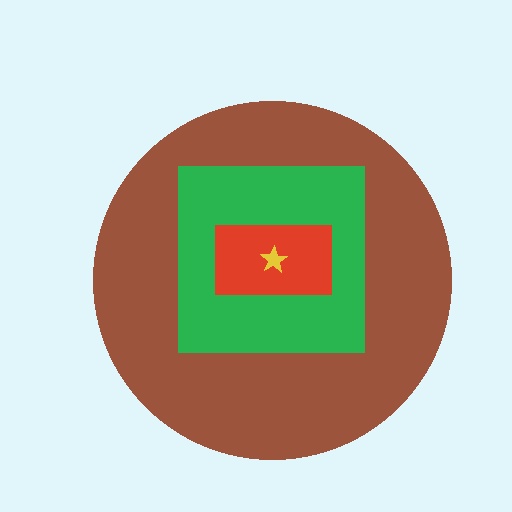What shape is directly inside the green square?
The red rectangle.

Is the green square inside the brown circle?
Yes.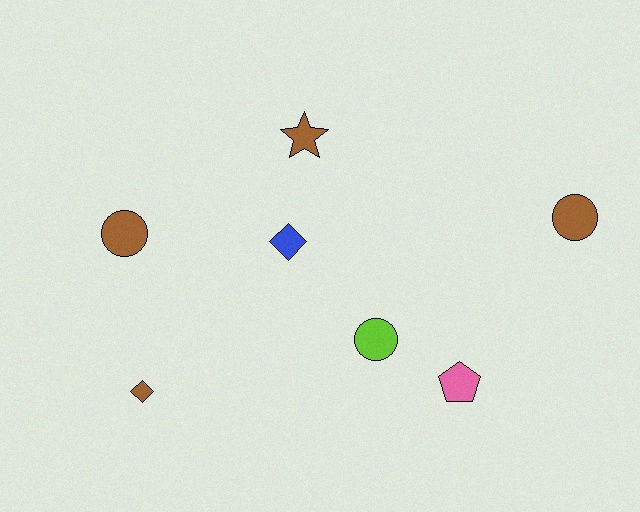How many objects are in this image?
There are 7 objects.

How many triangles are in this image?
There are no triangles.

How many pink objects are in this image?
There is 1 pink object.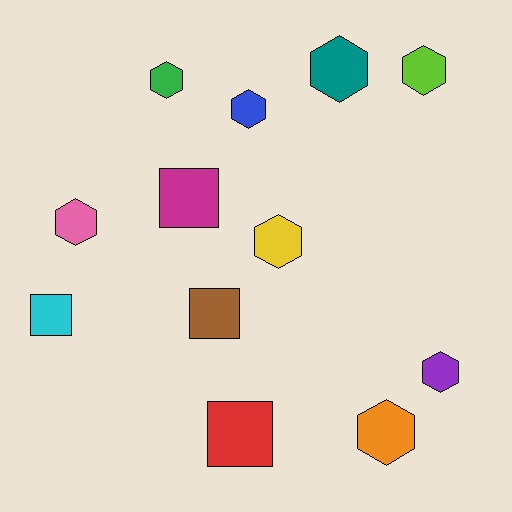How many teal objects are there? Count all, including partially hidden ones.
There is 1 teal object.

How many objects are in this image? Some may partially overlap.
There are 12 objects.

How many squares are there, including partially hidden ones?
There are 4 squares.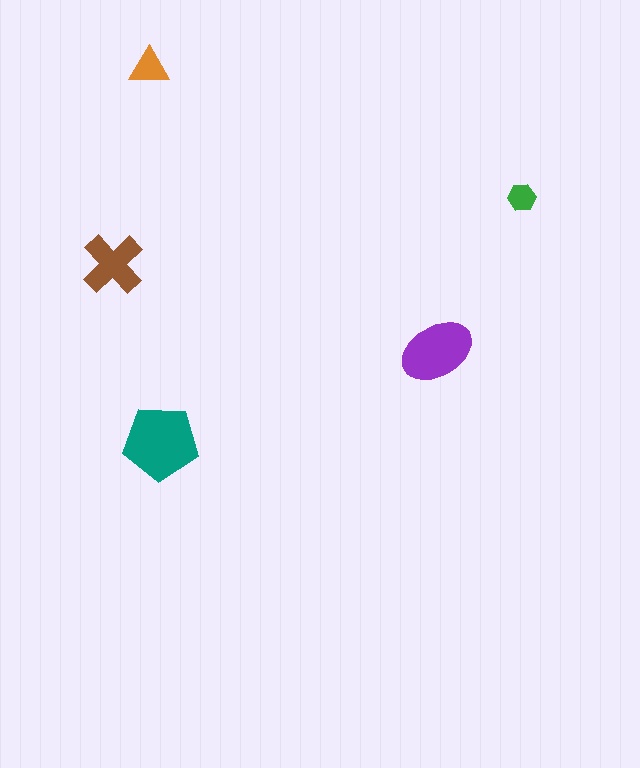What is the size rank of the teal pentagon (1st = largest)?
1st.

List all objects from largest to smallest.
The teal pentagon, the purple ellipse, the brown cross, the orange triangle, the green hexagon.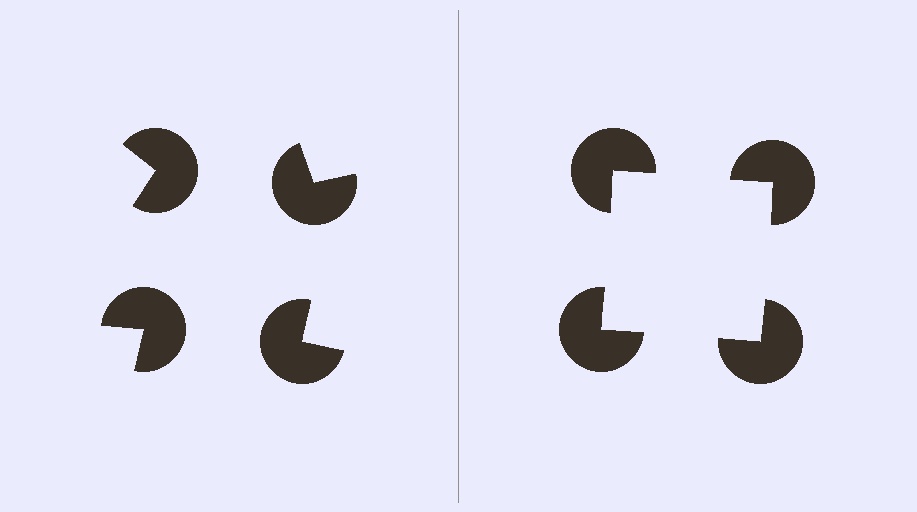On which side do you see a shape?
An illusory square appears on the right side. On the left side the wedge cuts are rotated, so no coherent shape forms.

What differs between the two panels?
The pac-man discs are positioned identically on both sides; only the wedge orientations differ. On the right they align to a square; on the left they are misaligned.